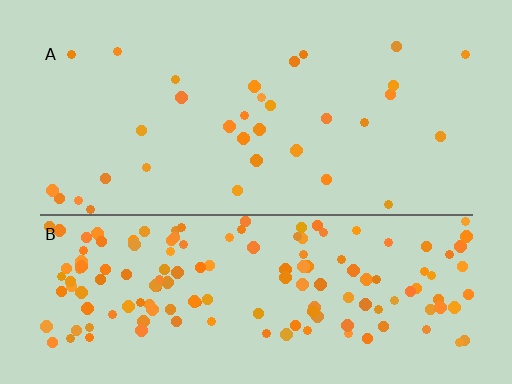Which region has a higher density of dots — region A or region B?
B (the bottom).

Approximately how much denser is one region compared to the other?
Approximately 4.6× — region B over region A.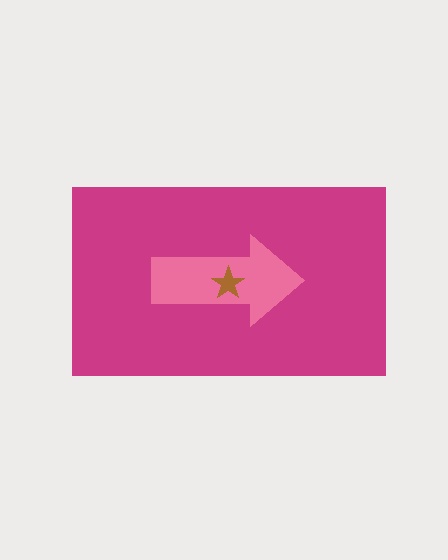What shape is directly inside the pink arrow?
The brown star.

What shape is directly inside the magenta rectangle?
The pink arrow.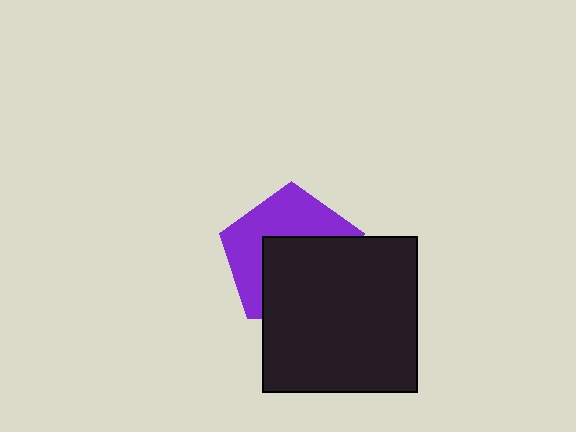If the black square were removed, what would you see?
You would see the complete purple pentagon.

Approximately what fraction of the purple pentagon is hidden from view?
Roughly 54% of the purple pentagon is hidden behind the black square.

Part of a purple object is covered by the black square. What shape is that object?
It is a pentagon.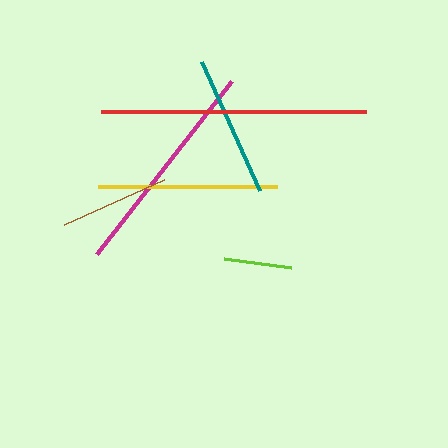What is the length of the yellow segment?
The yellow segment is approximately 178 pixels long.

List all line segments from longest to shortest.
From longest to shortest: red, magenta, yellow, teal, brown, lime.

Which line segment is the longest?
The red line is the longest at approximately 265 pixels.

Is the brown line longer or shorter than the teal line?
The teal line is longer than the brown line.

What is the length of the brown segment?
The brown segment is approximately 110 pixels long.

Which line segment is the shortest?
The lime line is the shortest at approximately 67 pixels.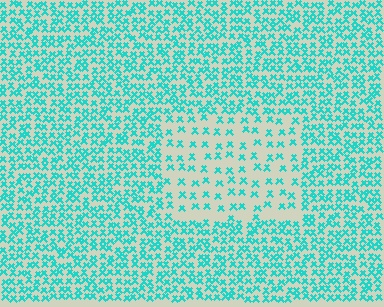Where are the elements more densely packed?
The elements are more densely packed outside the rectangle boundary.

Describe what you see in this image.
The image contains small cyan elements arranged at two different densities. A rectangle-shaped region is visible where the elements are less densely packed than the surrounding area.